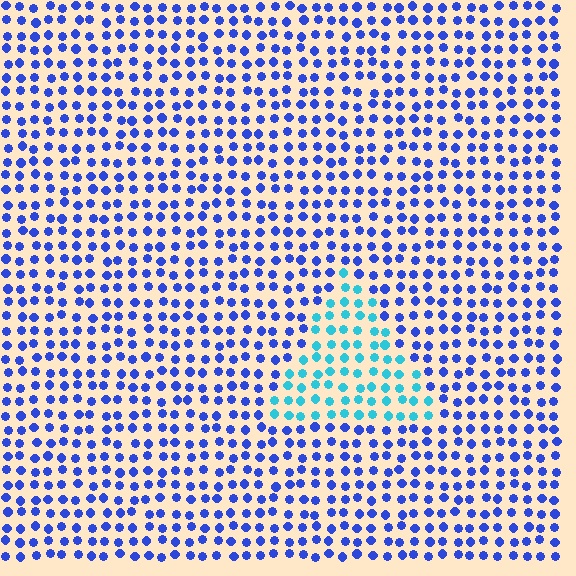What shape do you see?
I see a triangle.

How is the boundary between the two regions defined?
The boundary is defined purely by a slight shift in hue (about 44 degrees). Spacing, size, and orientation are identical on both sides.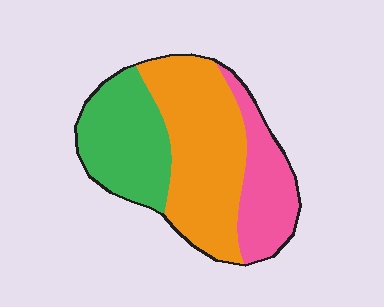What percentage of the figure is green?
Green covers 31% of the figure.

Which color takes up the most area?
Orange, at roughly 45%.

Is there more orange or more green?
Orange.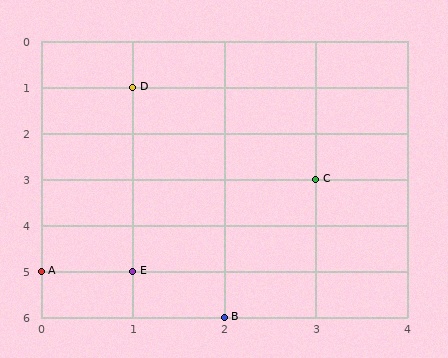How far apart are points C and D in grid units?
Points C and D are 2 columns and 2 rows apart (about 2.8 grid units diagonally).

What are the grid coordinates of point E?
Point E is at grid coordinates (1, 5).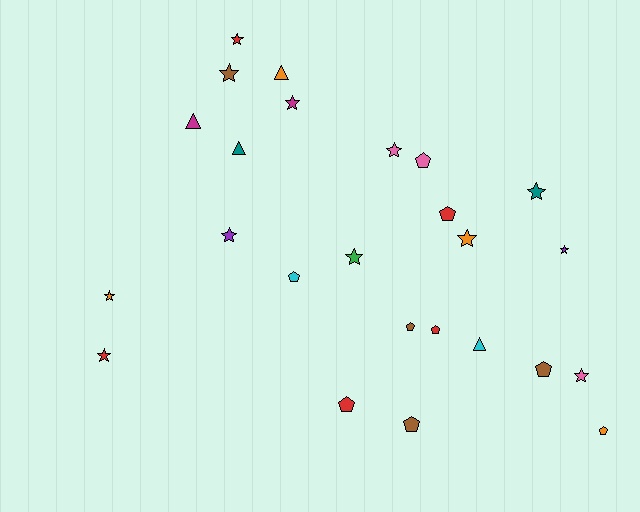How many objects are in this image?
There are 25 objects.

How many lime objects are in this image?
There are no lime objects.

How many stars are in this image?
There are 12 stars.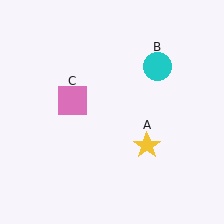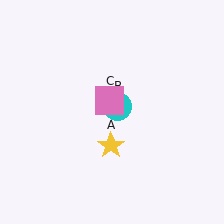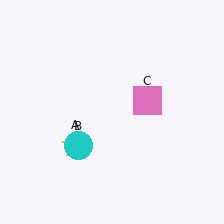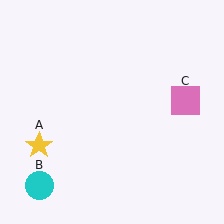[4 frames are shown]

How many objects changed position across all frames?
3 objects changed position: yellow star (object A), cyan circle (object B), pink square (object C).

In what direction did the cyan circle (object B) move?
The cyan circle (object B) moved down and to the left.